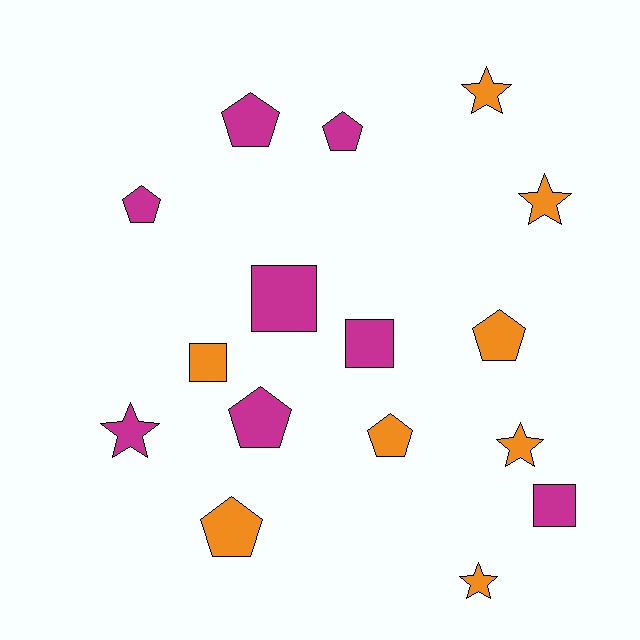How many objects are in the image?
There are 16 objects.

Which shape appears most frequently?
Pentagon, with 7 objects.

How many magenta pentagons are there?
There are 4 magenta pentagons.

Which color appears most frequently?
Magenta, with 8 objects.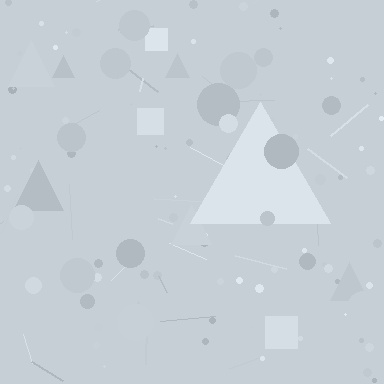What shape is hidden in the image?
A triangle is hidden in the image.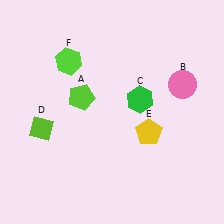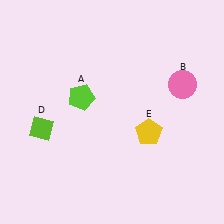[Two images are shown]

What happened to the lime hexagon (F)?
The lime hexagon (F) was removed in Image 2. It was in the top-left area of Image 1.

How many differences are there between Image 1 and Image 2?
There are 2 differences between the two images.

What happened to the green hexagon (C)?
The green hexagon (C) was removed in Image 2. It was in the top-right area of Image 1.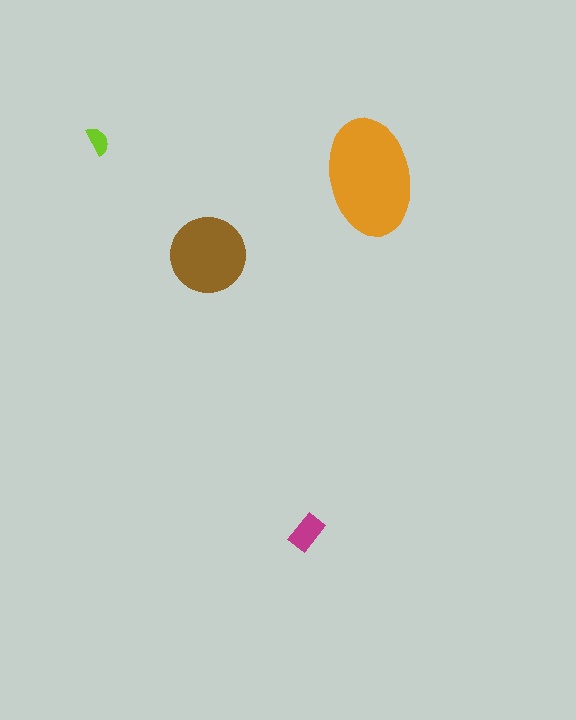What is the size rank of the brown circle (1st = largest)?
2nd.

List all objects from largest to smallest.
The orange ellipse, the brown circle, the magenta rectangle, the lime semicircle.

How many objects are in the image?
There are 4 objects in the image.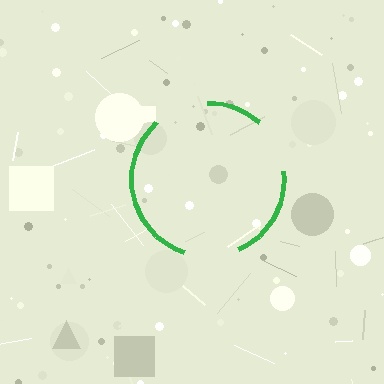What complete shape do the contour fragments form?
The contour fragments form a circle.